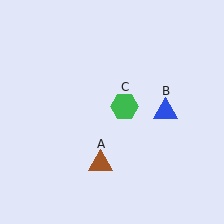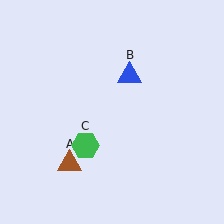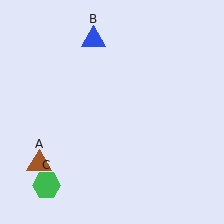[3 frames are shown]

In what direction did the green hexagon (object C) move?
The green hexagon (object C) moved down and to the left.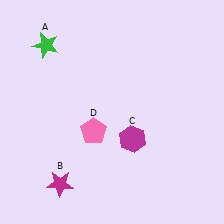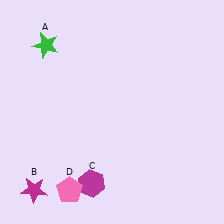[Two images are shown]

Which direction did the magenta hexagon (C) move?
The magenta hexagon (C) moved down.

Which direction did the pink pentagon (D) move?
The pink pentagon (D) moved down.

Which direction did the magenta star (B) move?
The magenta star (B) moved left.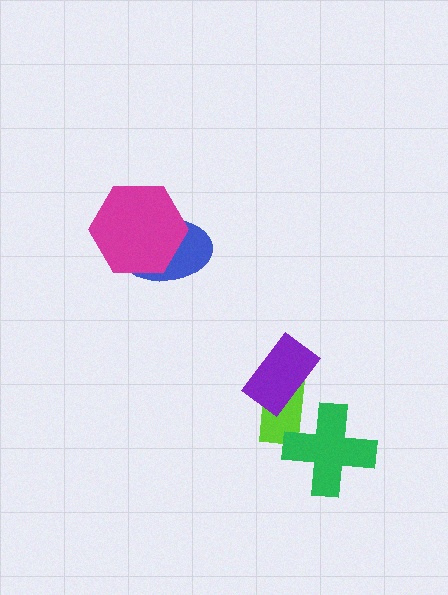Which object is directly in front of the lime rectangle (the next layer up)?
The purple rectangle is directly in front of the lime rectangle.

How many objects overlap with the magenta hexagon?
1 object overlaps with the magenta hexagon.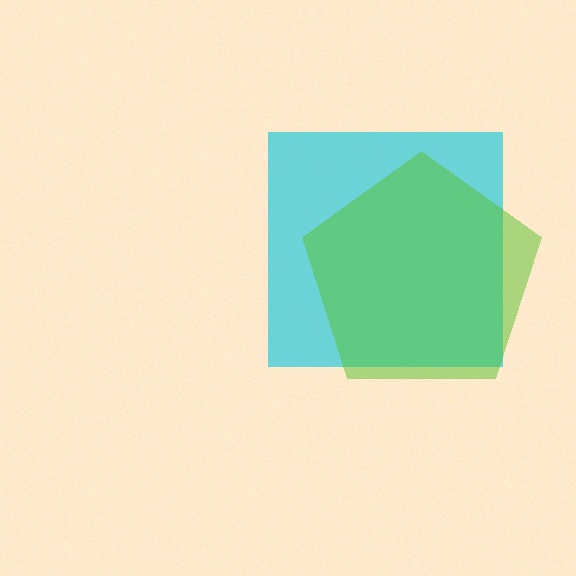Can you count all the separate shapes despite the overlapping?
Yes, there are 2 separate shapes.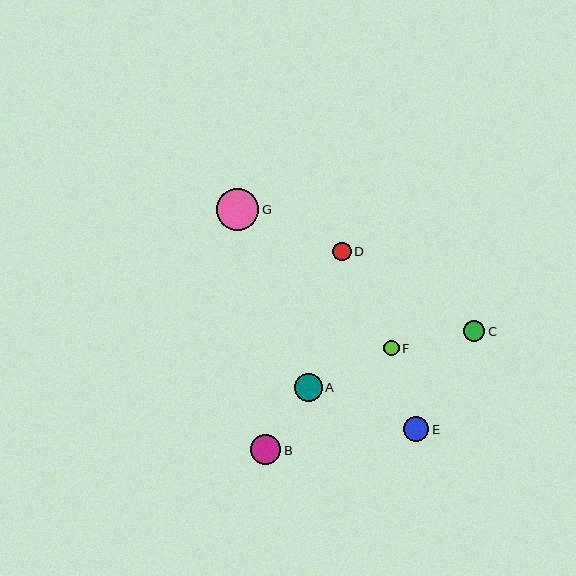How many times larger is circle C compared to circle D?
Circle C is approximately 1.1 times the size of circle D.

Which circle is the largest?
Circle G is the largest with a size of approximately 42 pixels.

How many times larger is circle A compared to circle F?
Circle A is approximately 1.8 times the size of circle F.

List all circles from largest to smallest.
From largest to smallest: G, B, A, E, C, D, F.